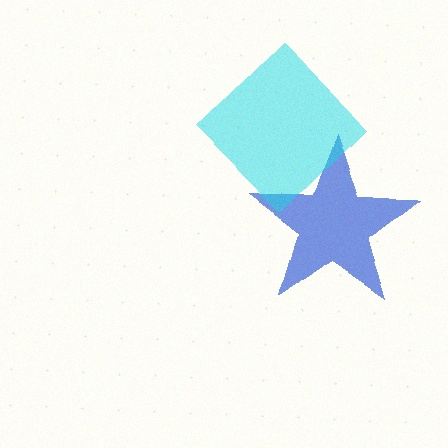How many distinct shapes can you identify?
There are 2 distinct shapes: a blue star, a cyan diamond.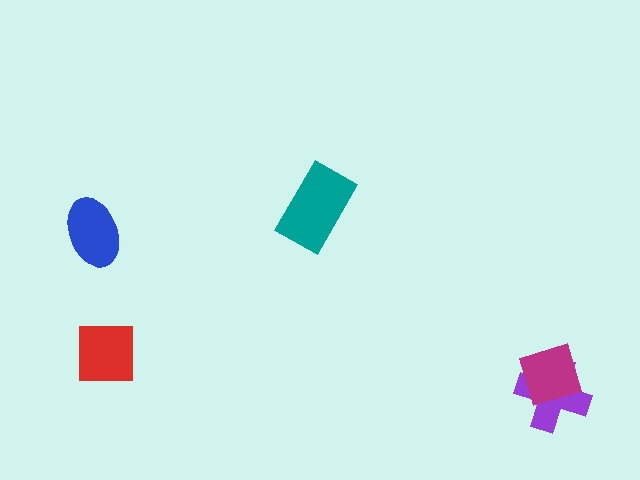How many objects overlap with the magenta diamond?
1 object overlaps with the magenta diamond.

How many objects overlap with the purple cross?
1 object overlaps with the purple cross.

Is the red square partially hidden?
No, no other shape covers it.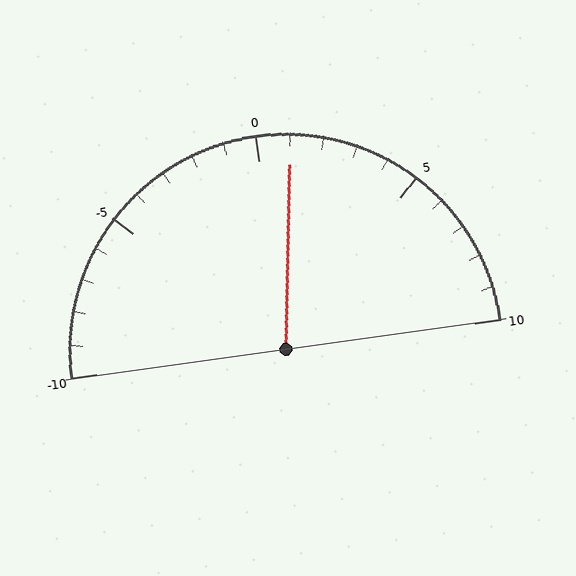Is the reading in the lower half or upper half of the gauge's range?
The reading is in the upper half of the range (-10 to 10).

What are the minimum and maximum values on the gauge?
The gauge ranges from -10 to 10.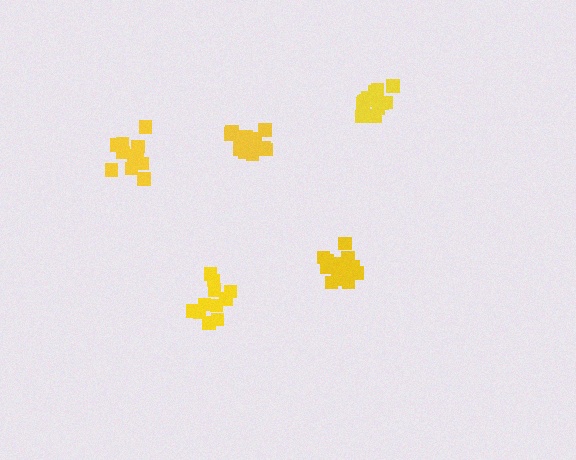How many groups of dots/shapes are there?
There are 5 groups.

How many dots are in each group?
Group 1: 15 dots, Group 2: 14 dots, Group 3: 16 dots, Group 4: 12 dots, Group 5: 16 dots (73 total).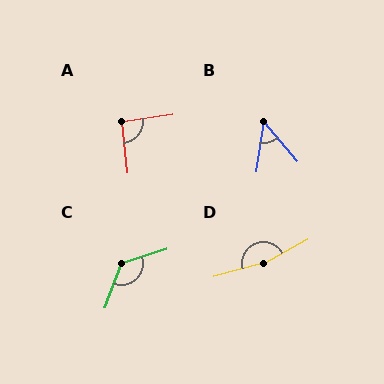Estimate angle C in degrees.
Approximately 127 degrees.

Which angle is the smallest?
B, at approximately 50 degrees.